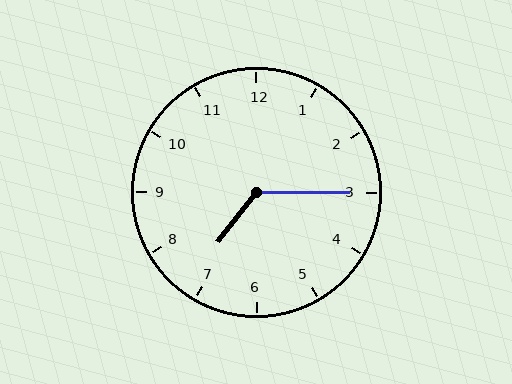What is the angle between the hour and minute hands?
Approximately 128 degrees.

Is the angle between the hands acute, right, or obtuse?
It is obtuse.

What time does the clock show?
7:15.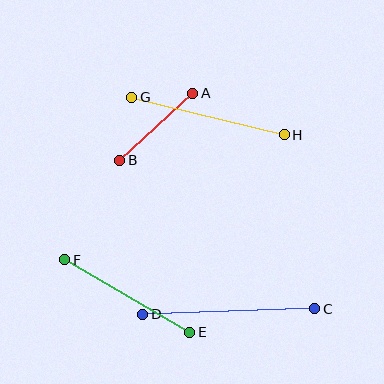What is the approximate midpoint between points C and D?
The midpoint is at approximately (229, 311) pixels.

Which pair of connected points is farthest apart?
Points C and D are farthest apart.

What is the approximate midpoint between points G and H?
The midpoint is at approximately (208, 116) pixels.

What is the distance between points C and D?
The distance is approximately 172 pixels.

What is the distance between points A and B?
The distance is approximately 99 pixels.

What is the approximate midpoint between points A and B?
The midpoint is at approximately (156, 127) pixels.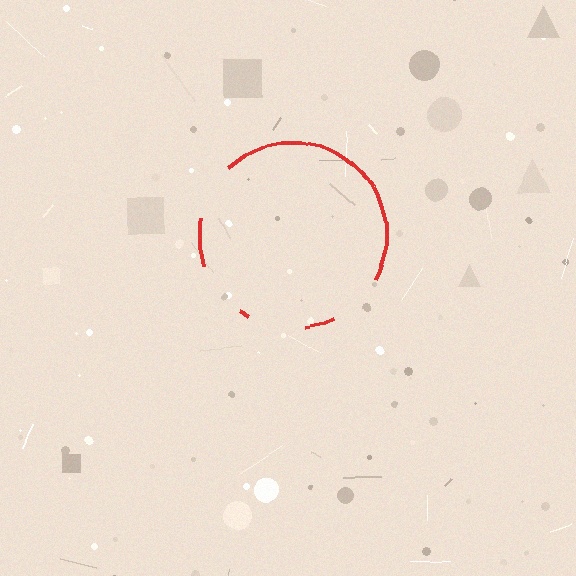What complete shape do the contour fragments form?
The contour fragments form a circle.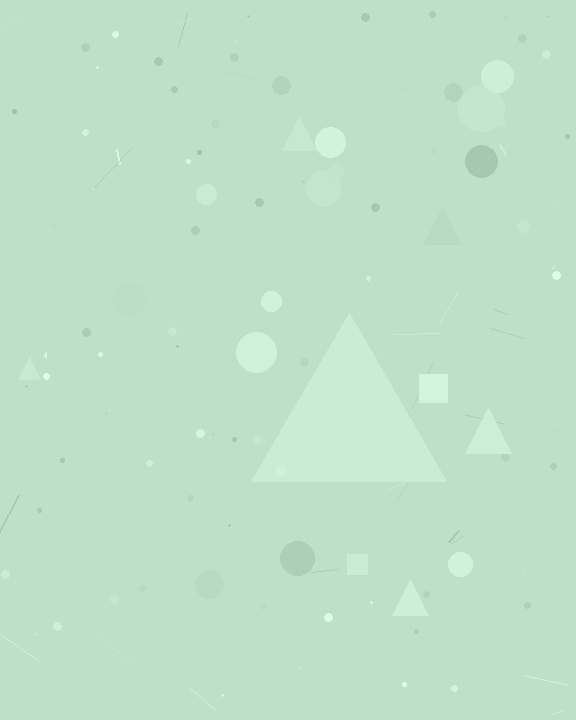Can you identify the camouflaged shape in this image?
The camouflaged shape is a triangle.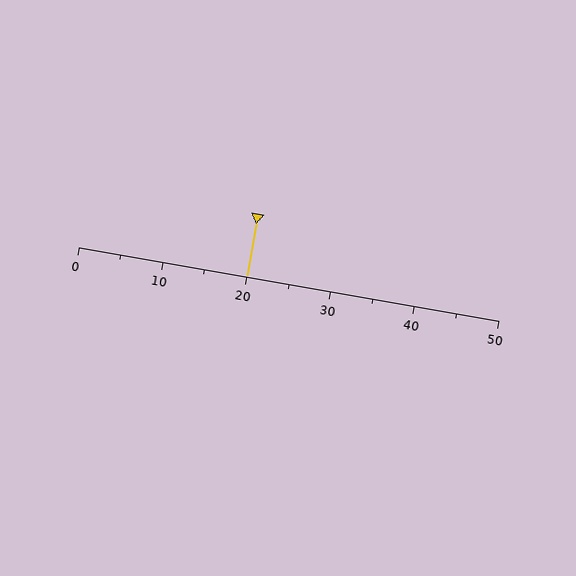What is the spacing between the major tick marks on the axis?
The major ticks are spaced 10 apart.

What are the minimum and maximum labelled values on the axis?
The axis runs from 0 to 50.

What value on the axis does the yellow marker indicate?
The marker indicates approximately 20.